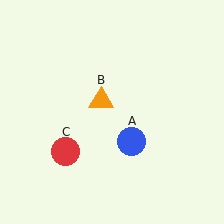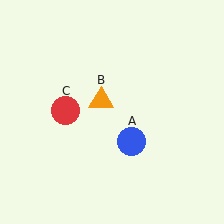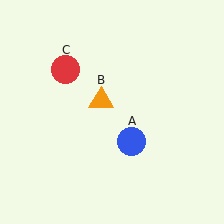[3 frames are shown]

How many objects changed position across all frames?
1 object changed position: red circle (object C).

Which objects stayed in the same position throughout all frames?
Blue circle (object A) and orange triangle (object B) remained stationary.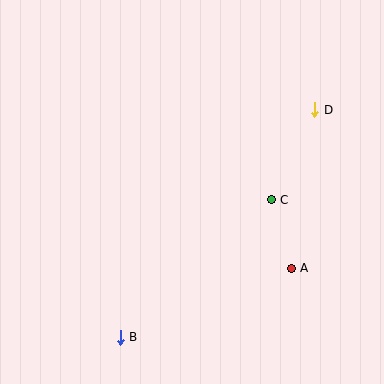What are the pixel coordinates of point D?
Point D is at (315, 110).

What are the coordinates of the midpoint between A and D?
The midpoint between A and D is at (303, 189).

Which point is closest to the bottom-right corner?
Point A is closest to the bottom-right corner.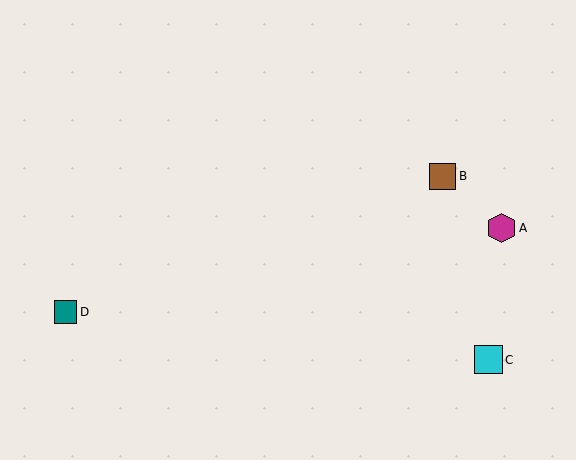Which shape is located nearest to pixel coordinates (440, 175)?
The brown square (labeled B) at (443, 176) is nearest to that location.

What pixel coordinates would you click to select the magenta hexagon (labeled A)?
Click at (502, 228) to select the magenta hexagon A.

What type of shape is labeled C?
Shape C is a cyan square.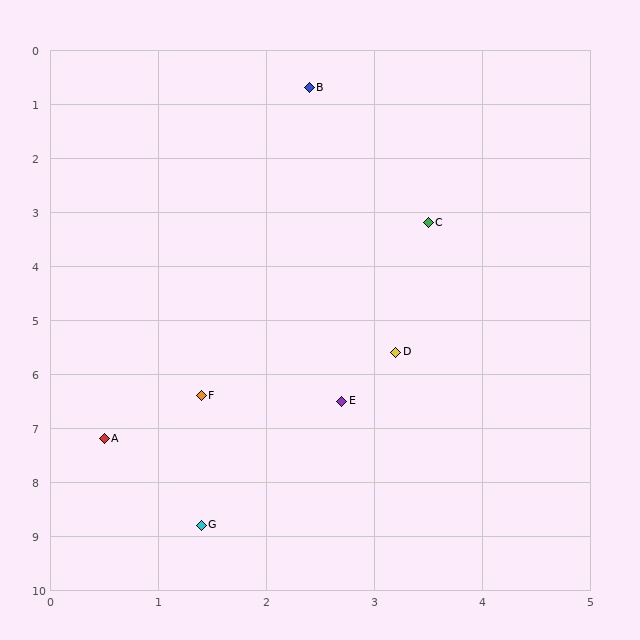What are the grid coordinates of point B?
Point B is at approximately (2.4, 0.7).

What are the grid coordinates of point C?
Point C is at approximately (3.5, 3.2).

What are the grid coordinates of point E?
Point E is at approximately (2.7, 6.5).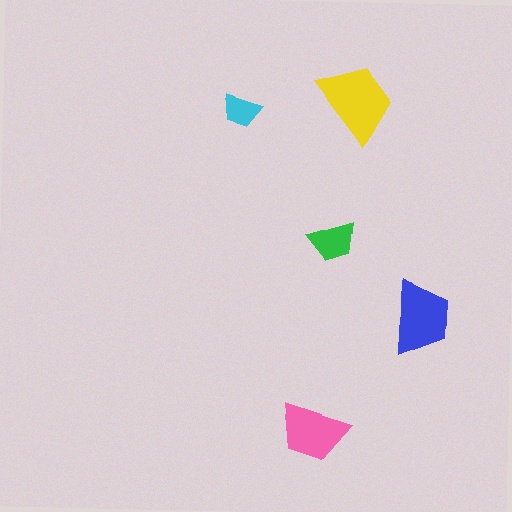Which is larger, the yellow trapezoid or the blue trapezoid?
The yellow one.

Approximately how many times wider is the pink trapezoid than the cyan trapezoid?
About 2 times wider.